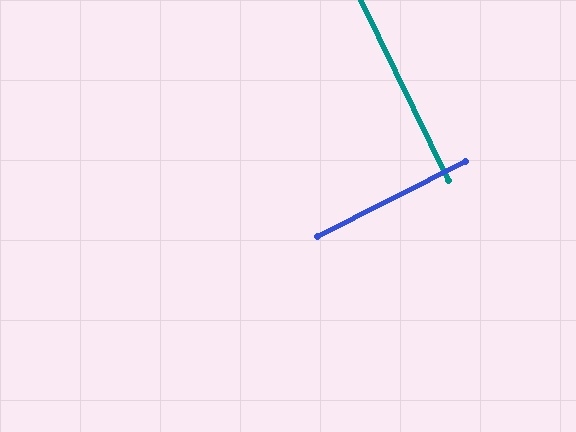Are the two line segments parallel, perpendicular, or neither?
Perpendicular — they meet at approximately 89°.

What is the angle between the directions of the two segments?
Approximately 89 degrees.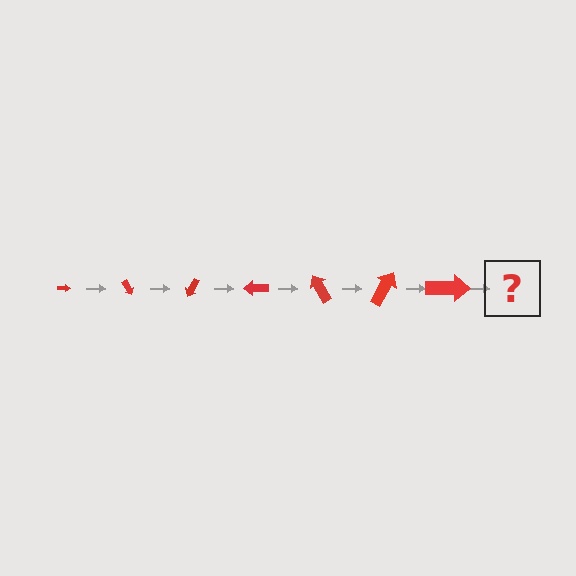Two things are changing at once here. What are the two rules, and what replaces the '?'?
The two rules are that the arrow grows larger each step and it rotates 60 degrees each step. The '?' should be an arrow, larger than the previous one and rotated 420 degrees from the start.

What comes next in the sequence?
The next element should be an arrow, larger than the previous one and rotated 420 degrees from the start.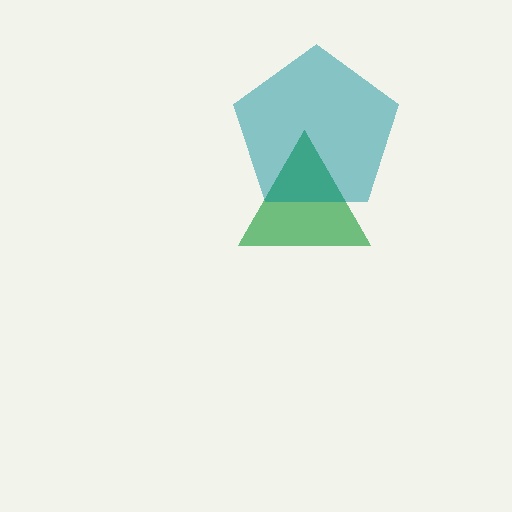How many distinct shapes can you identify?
There are 2 distinct shapes: a green triangle, a teal pentagon.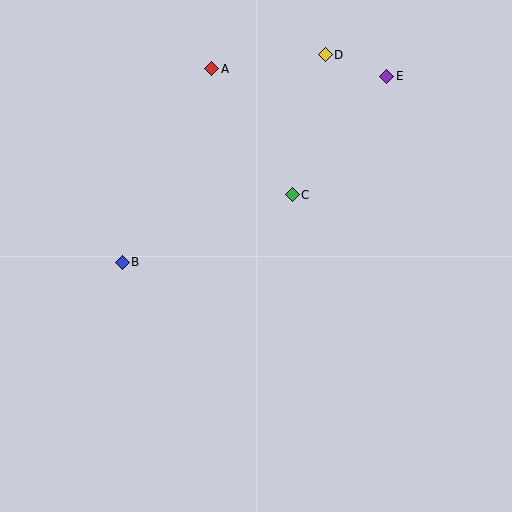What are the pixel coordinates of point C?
Point C is at (292, 195).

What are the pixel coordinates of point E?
Point E is at (387, 76).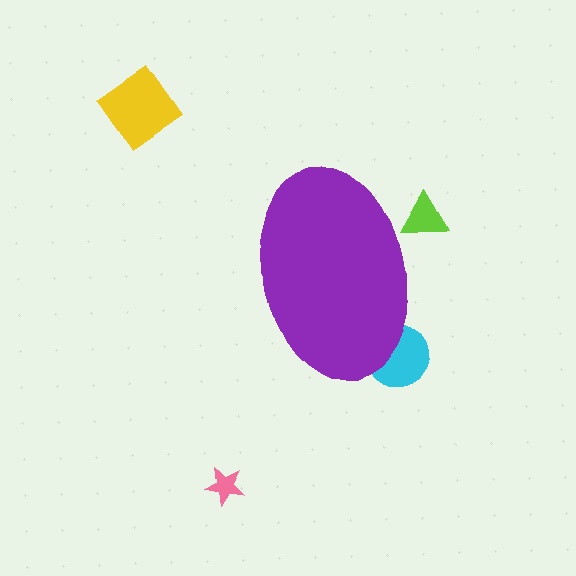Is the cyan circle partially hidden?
Yes, the cyan circle is partially hidden behind the purple ellipse.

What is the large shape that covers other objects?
A purple ellipse.